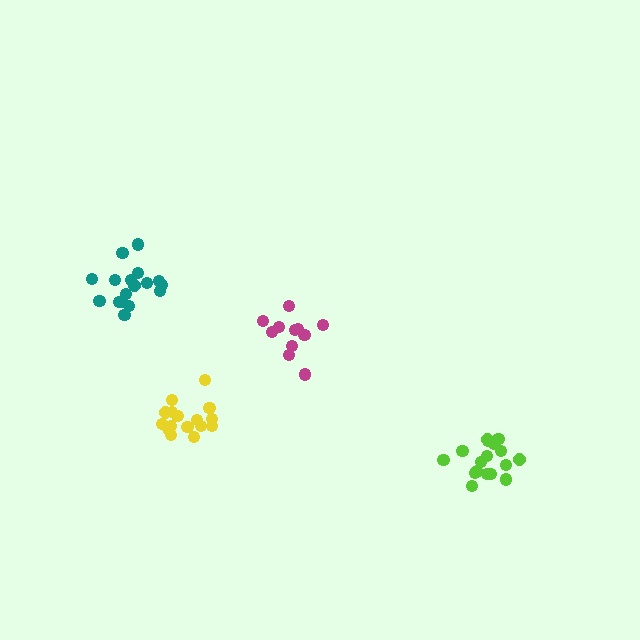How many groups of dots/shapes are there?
There are 4 groups.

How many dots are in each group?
Group 1: 11 dots, Group 2: 17 dots, Group 3: 16 dots, Group 4: 17 dots (61 total).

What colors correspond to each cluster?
The clusters are colored: magenta, lime, yellow, teal.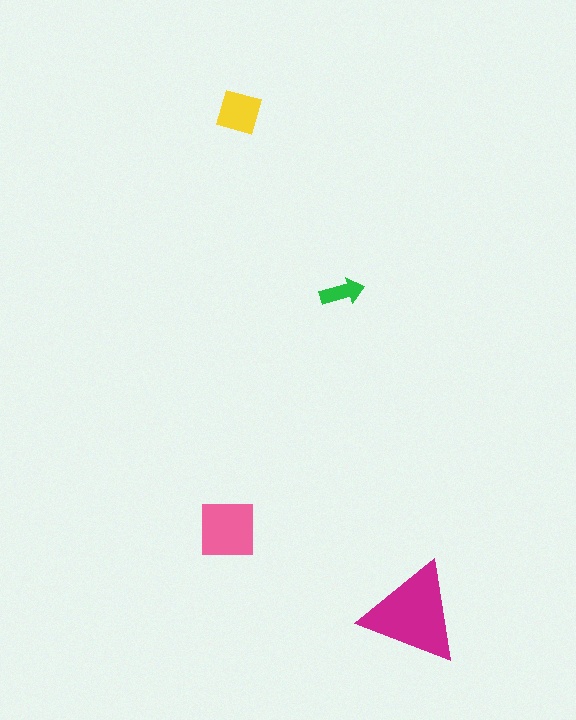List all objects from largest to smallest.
The magenta triangle, the pink square, the yellow diamond, the green arrow.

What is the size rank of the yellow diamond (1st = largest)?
3rd.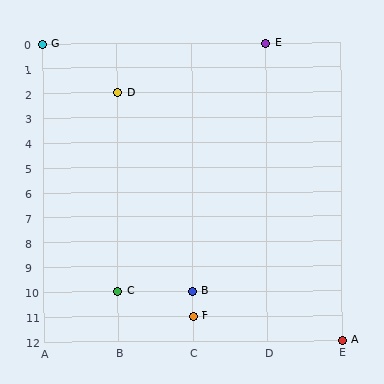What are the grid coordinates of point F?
Point F is at grid coordinates (C, 11).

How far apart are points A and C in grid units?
Points A and C are 3 columns and 2 rows apart (about 3.6 grid units diagonally).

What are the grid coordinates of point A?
Point A is at grid coordinates (E, 12).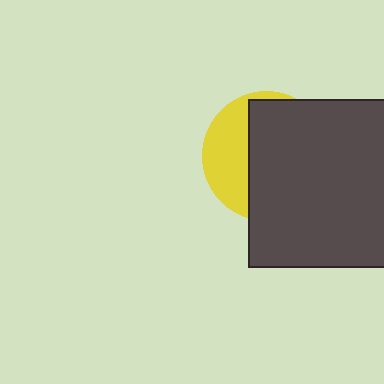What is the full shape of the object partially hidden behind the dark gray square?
The partially hidden object is a yellow circle.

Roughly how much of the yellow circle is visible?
A small part of it is visible (roughly 34%).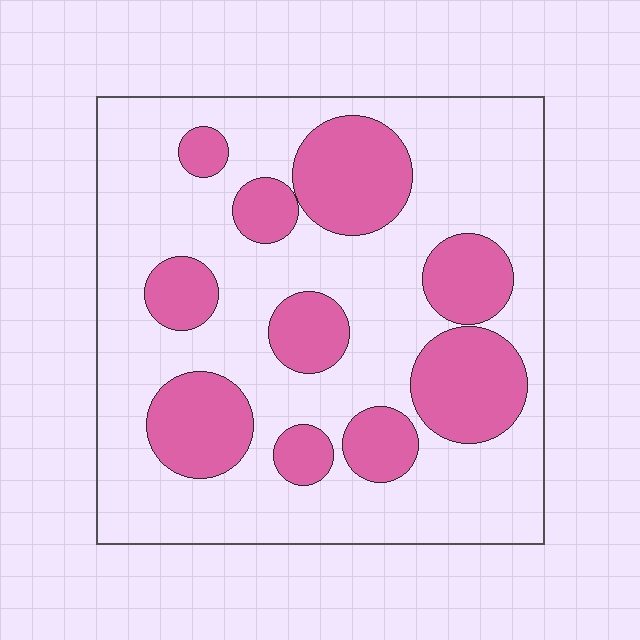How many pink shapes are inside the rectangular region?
10.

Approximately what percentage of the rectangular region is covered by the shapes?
Approximately 30%.